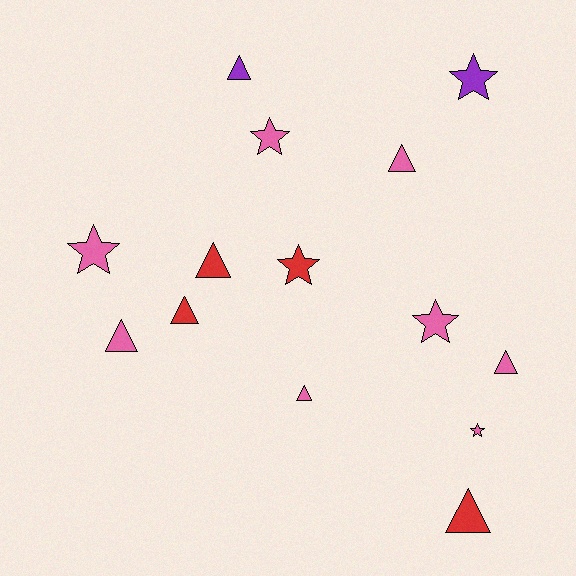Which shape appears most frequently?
Triangle, with 8 objects.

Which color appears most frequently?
Pink, with 8 objects.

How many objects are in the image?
There are 14 objects.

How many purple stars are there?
There is 1 purple star.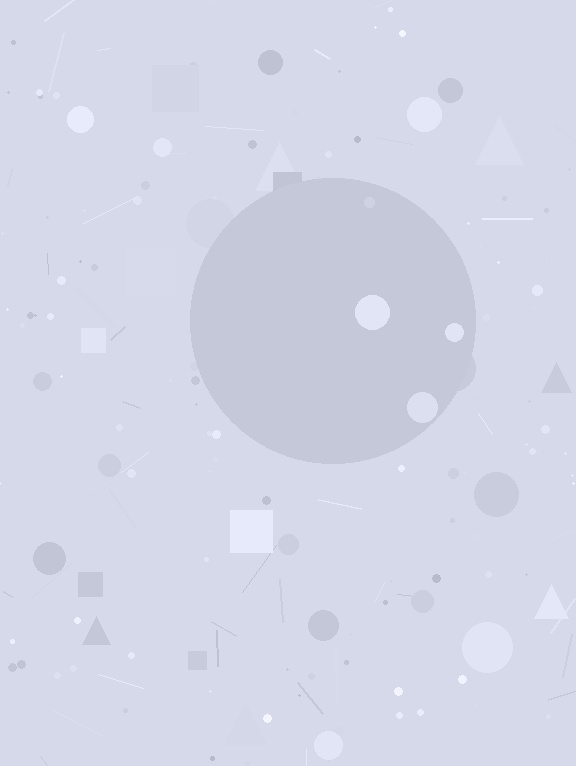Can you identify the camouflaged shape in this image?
The camouflaged shape is a circle.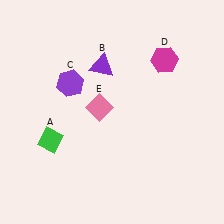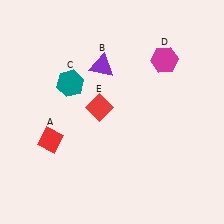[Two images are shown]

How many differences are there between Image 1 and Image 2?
There are 3 differences between the two images.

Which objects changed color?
A changed from green to red. C changed from purple to teal. E changed from pink to red.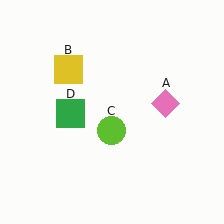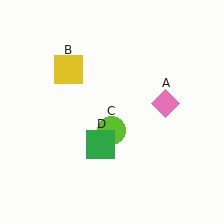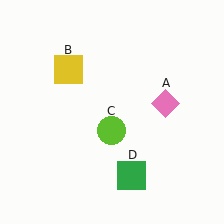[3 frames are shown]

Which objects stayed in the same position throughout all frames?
Pink diamond (object A) and yellow square (object B) and lime circle (object C) remained stationary.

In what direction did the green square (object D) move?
The green square (object D) moved down and to the right.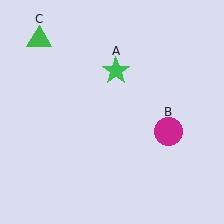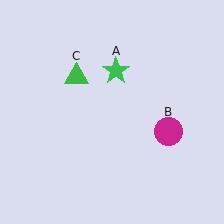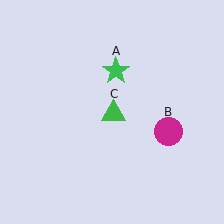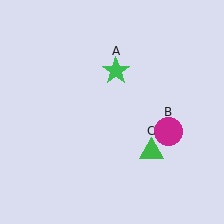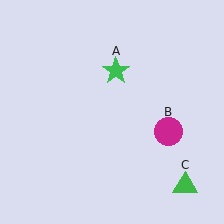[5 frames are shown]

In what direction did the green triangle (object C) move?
The green triangle (object C) moved down and to the right.